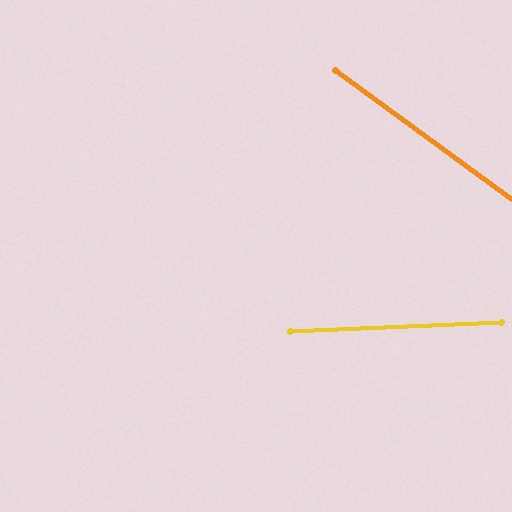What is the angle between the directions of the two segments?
Approximately 38 degrees.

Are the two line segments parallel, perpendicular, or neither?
Neither parallel nor perpendicular — they differ by about 38°.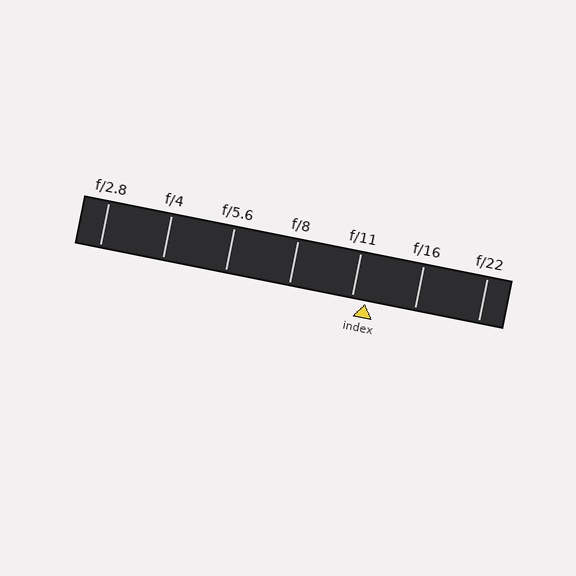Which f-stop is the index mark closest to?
The index mark is closest to f/11.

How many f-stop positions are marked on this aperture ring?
There are 7 f-stop positions marked.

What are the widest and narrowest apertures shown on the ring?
The widest aperture shown is f/2.8 and the narrowest is f/22.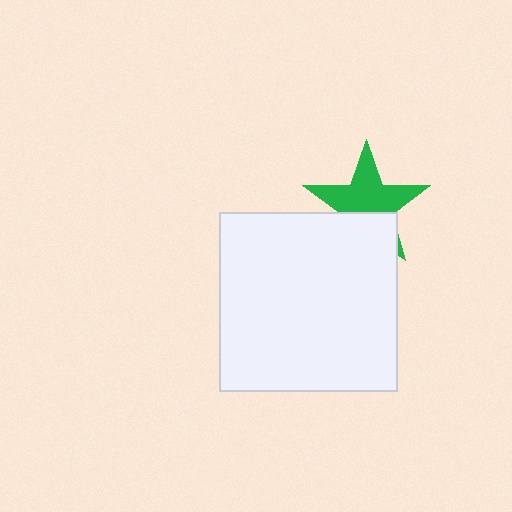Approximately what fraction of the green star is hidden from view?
Roughly 38% of the green star is hidden behind the white square.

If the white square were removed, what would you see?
You would see the complete green star.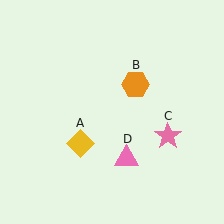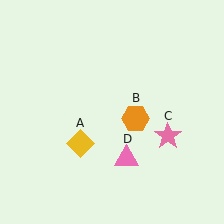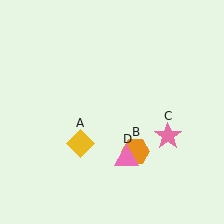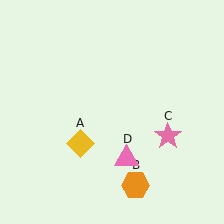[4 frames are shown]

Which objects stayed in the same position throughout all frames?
Yellow diamond (object A) and pink star (object C) and pink triangle (object D) remained stationary.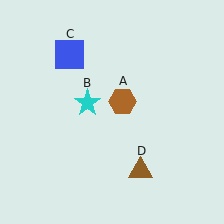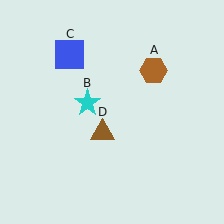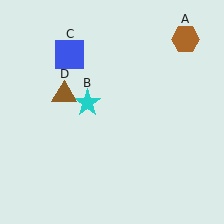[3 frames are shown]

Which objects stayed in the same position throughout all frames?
Cyan star (object B) and blue square (object C) remained stationary.